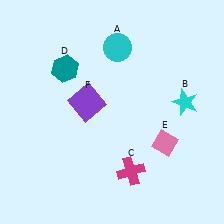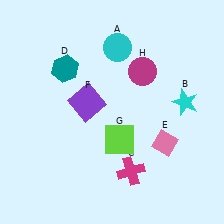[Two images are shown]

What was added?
A lime square (G), a magenta circle (H) were added in Image 2.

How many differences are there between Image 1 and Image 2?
There are 2 differences between the two images.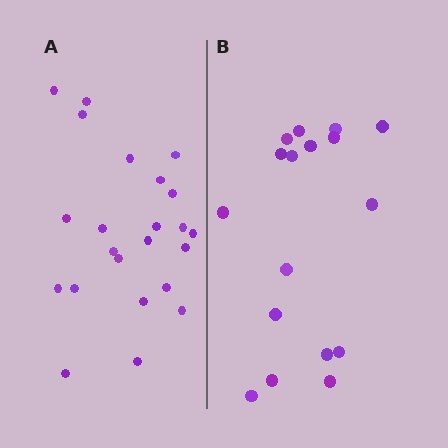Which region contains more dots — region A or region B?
Region A (the left region) has more dots.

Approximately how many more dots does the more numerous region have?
Region A has about 6 more dots than region B.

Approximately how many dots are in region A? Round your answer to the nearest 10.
About 20 dots. (The exact count is 23, which rounds to 20.)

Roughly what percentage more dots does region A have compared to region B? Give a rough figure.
About 35% more.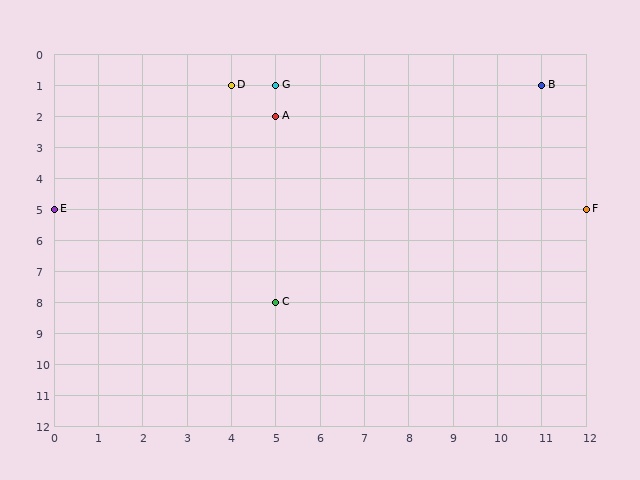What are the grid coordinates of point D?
Point D is at grid coordinates (4, 1).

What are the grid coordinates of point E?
Point E is at grid coordinates (0, 5).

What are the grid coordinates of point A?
Point A is at grid coordinates (5, 2).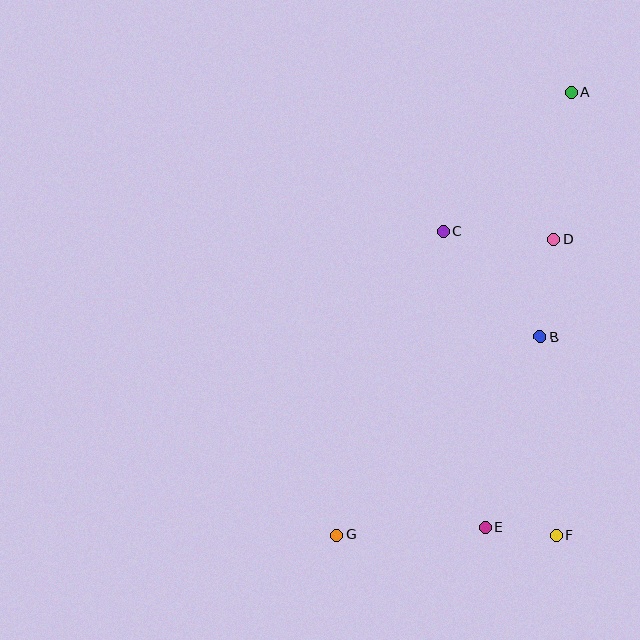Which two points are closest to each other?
Points E and F are closest to each other.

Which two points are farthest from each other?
Points A and G are farthest from each other.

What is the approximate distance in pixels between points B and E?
The distance between B and E is approximately 199 pixels.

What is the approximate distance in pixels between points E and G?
The distance between E and G is approximately 149 pixels.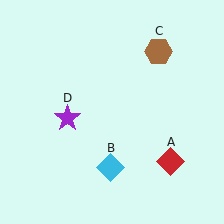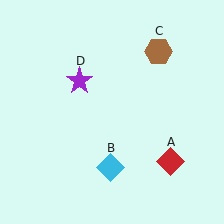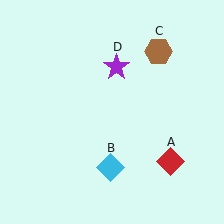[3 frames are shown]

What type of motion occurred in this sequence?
The purple star (object D) rotated clockwise around the center of the scene.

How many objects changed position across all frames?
1 object changed position: purple star (object D).